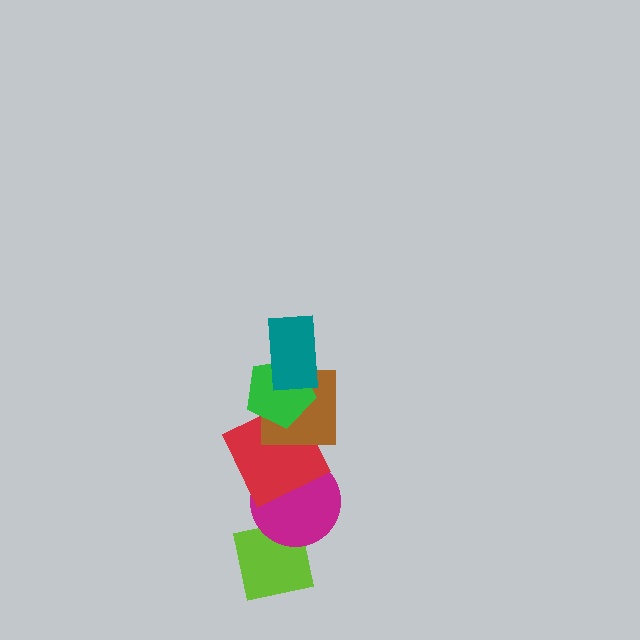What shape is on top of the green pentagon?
The teal rectangle is on top of the green pentagon.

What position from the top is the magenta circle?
The magenta circle is 5th from the top.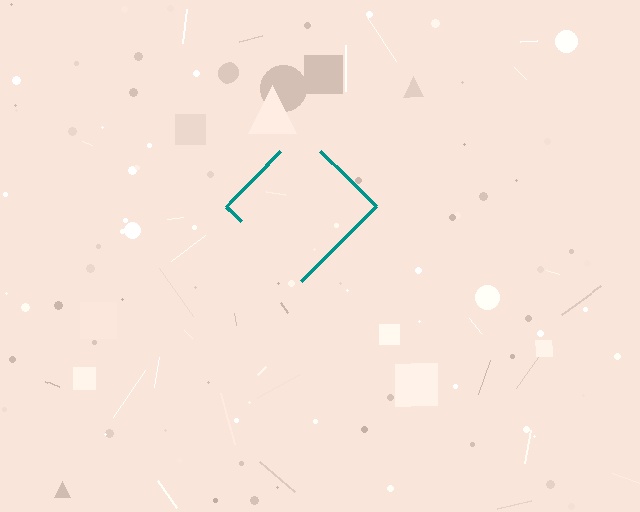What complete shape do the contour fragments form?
The contour fragments form a diamond.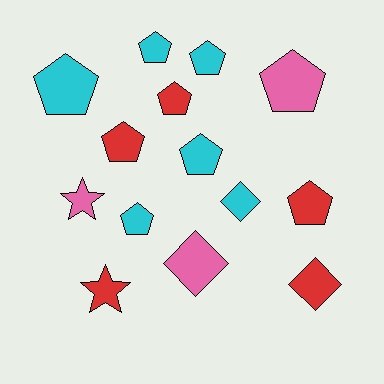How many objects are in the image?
There are 14 objects.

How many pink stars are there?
There is 1 pink star.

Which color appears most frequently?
Cyan, with 6 objects.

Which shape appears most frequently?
Pentagon, with 9 objects.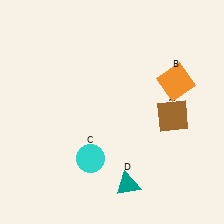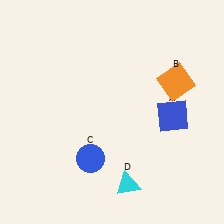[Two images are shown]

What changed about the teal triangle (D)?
In Image 1, D is teal. In Image 2, it changed to cyan.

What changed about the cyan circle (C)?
In Image 1, C is cyan. In Image 2, it changed to blue.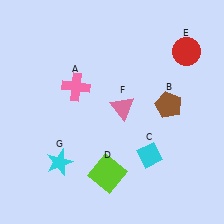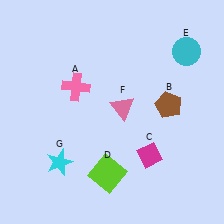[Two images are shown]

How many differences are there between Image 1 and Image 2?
There are 2 differences between the two images.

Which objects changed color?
C changed from cyan to magenta. E changed from red to cyan.